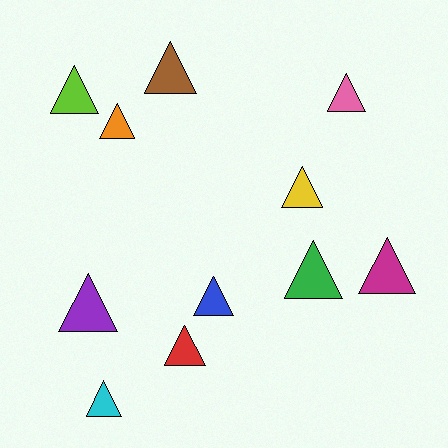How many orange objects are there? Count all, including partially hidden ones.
There is 1 orange object.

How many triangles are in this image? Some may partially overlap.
There are 11 triangles.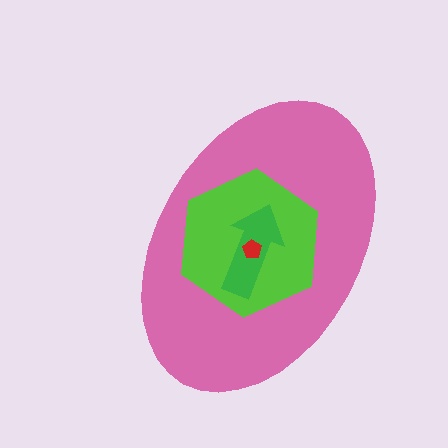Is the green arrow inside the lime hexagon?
Yes.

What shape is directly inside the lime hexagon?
The green arrow.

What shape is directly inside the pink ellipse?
The lime hexagon.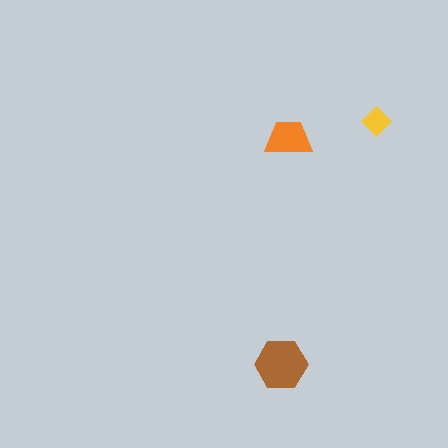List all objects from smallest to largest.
The yellow diamond, the orange trapezoid, the brown hexagon.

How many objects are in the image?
There are 3 objects in the image.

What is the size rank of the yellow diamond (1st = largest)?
3rd.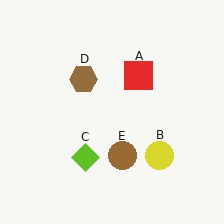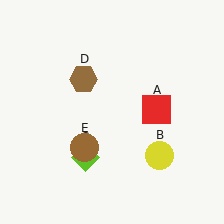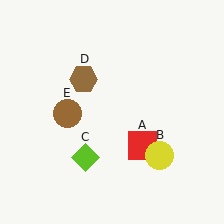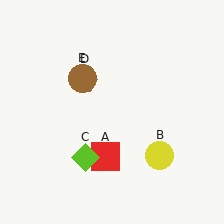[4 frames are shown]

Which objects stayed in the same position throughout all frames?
Yellow circle (object B) and lime diamond (object C) and brown hexagon (object D) remained stationary.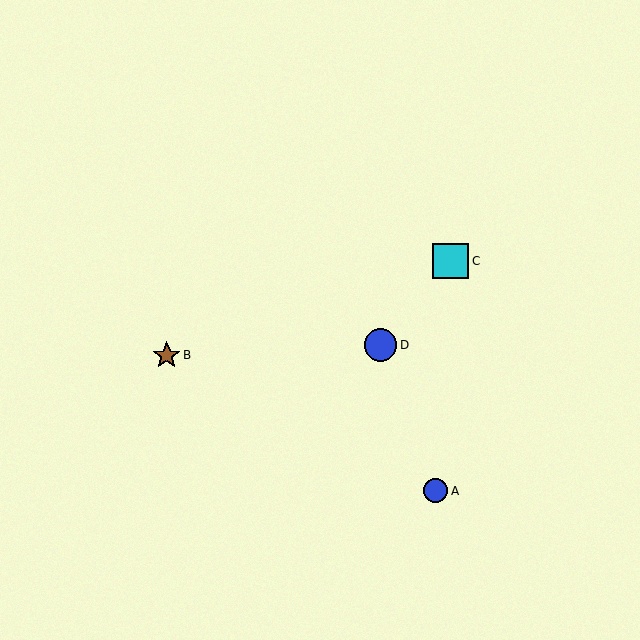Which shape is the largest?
The cyan square (labeled C) is the largest.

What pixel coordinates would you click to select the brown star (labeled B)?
Click at (167, 355) to select the brown star B.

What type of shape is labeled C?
Shape C is a cyan square.